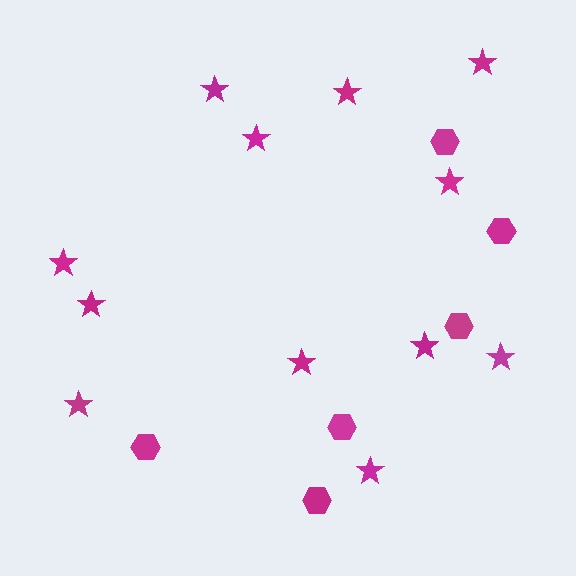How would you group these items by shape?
There are 2 groups: one group of hexagons (6) and one group of stars (12).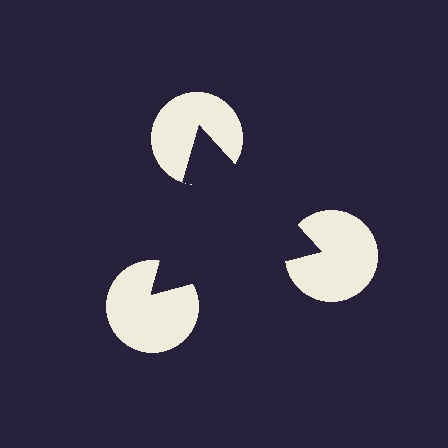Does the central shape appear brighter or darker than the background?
It typically appears slightly darker than the background, even though no actual brightness change is drawn.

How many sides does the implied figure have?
3 sides.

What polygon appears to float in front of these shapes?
An illusory triangle — its edges are inferred from the aligned wedge cuts in the pac-man discs, not physically drawn.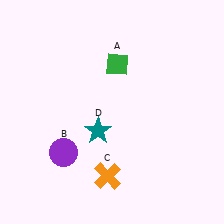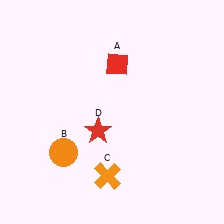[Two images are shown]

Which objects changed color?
A changed from green to red. B changed from purple to orange. D changed from teal to red.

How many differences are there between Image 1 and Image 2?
There are 3 differences between the two images.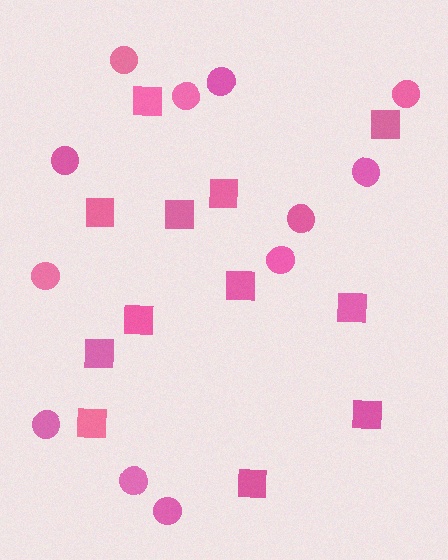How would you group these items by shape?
There are 2 groups: one group of squares (12) and one group of circles (12).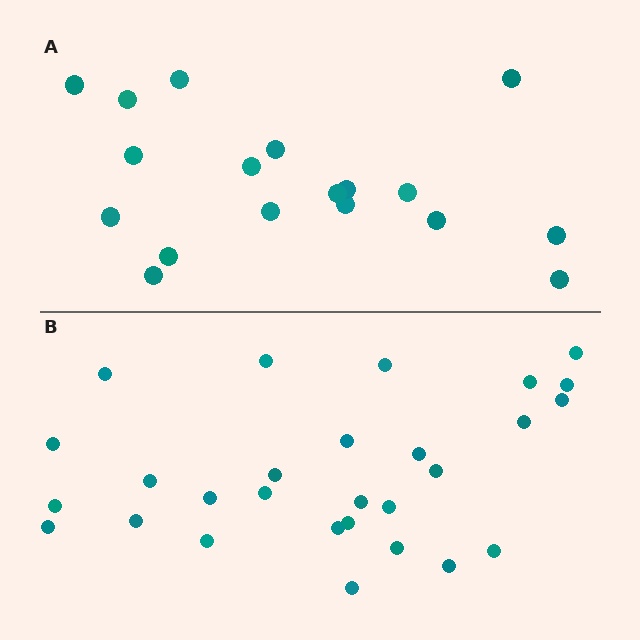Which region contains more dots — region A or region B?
Region B (the bottom region) has more dots.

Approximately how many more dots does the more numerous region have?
Region B has roughly 10 or so more dots than region A.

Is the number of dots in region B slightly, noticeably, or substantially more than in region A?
Region B has substantially more. The ratio is roughly 1.6 to 1.